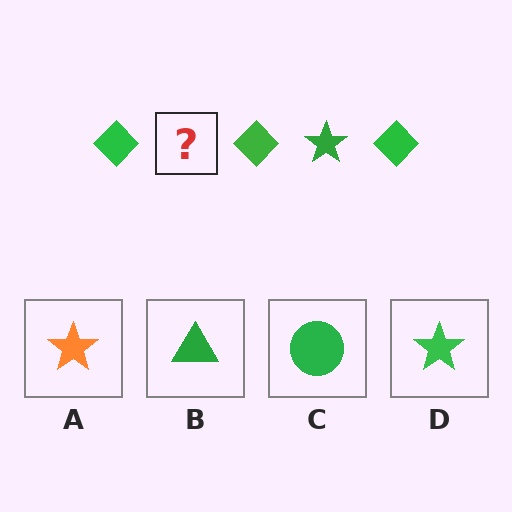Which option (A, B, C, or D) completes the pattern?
D.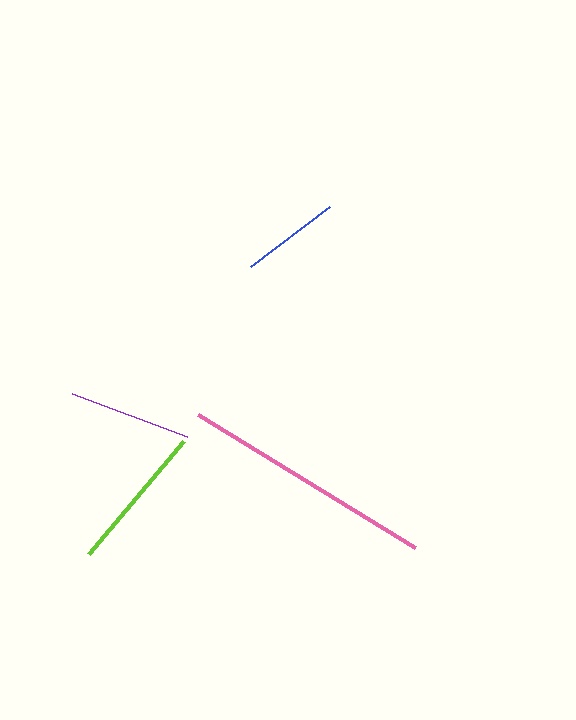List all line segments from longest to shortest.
From longest to shortest: pink, lime, purple, blue.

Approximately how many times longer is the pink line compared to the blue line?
The pink line is approximately 2.5 times the length of the blue line.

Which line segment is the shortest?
The blue line is the shortest at approximately 100 pixels.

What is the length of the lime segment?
The lime segment is approximately 148 pixels long.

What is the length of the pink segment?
The pink segment is approximately 254 pixels long.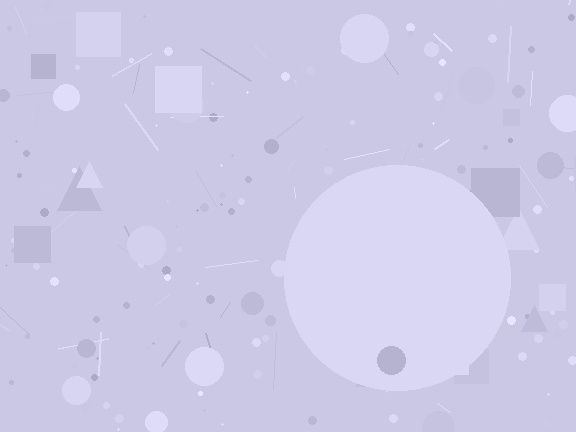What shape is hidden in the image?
A circle is hidden in the image.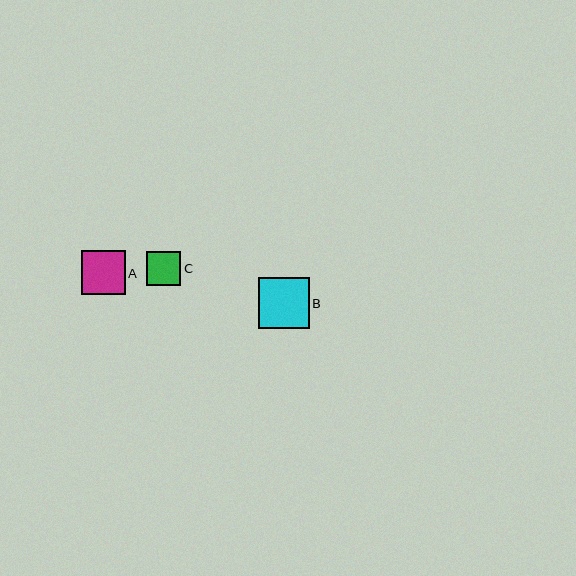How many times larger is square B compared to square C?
Square B is approximately 1.5 times the size of square C.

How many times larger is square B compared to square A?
Square B is approximately 1.2 times the size of square A.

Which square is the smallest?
Square C is the smallest with a size of approximately 35 pixels.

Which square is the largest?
Square B is the largest with a size of approximately 51 pixels.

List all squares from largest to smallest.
From largest to smallest: B, A, C.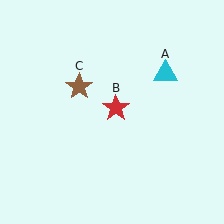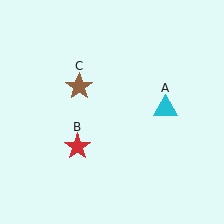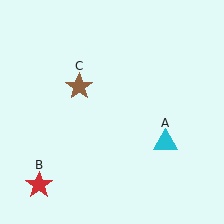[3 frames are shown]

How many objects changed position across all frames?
2 objects changed position: cyan triangle (object A), red star (object B).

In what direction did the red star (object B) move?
The red star (object B) moved down and to the left.